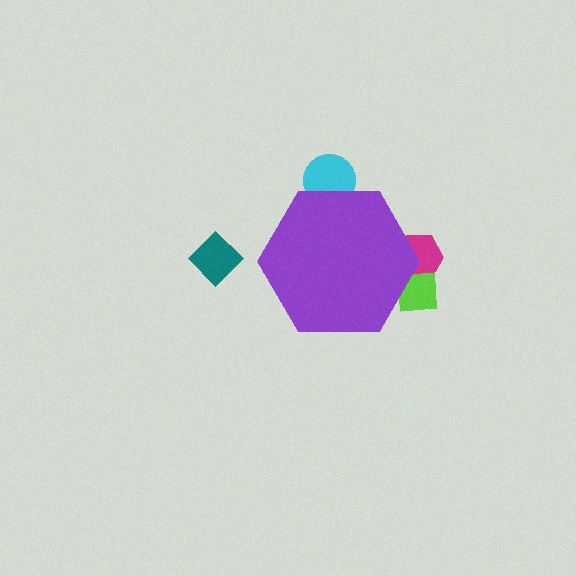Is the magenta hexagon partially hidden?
Yes, the magenta hexagon is partially hidden behind the purple hexagon.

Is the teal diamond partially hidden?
No, the teal diamond is fully visible.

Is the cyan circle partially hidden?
Yes, the cyan circle is partially hidden behind the purple hexagon.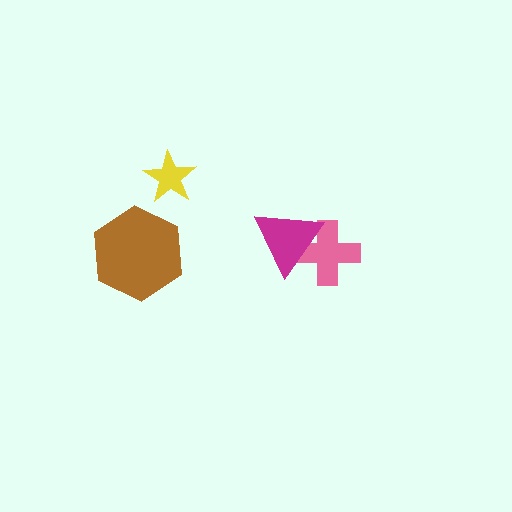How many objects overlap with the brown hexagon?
0 objects overlap with the brown hexagon.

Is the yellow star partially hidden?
No, no other shape covers it.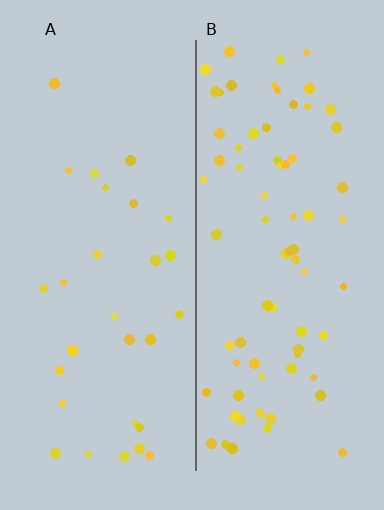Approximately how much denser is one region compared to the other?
Approximately 2.6× — region B over region A.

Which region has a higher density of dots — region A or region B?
B (the right).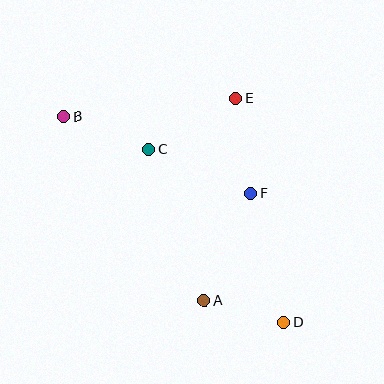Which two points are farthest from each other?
Points B and D are farthest from each other.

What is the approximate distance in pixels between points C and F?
The distance between C and F is approximately 111 pixels.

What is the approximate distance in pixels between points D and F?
The distance between D and F is approximately 133 pixels.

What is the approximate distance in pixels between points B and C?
The distance between B and C is approximately 91 pixels.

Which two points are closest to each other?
Points A and D are closest to each other.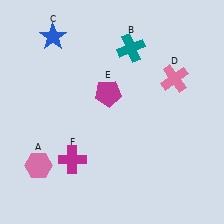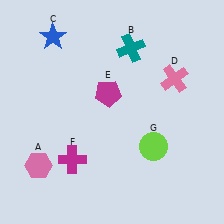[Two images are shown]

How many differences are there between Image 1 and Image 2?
There is 1 difference between the two images.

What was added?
A lime circle (G) was added in Image 2.